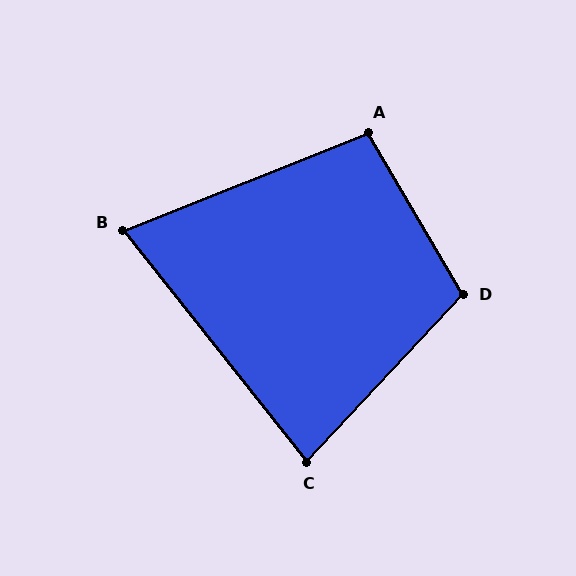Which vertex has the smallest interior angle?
B, at approximately 73 degrees.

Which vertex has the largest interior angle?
D, at approximately 107 degrees.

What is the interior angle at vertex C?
Approximately 81 degrees (acute).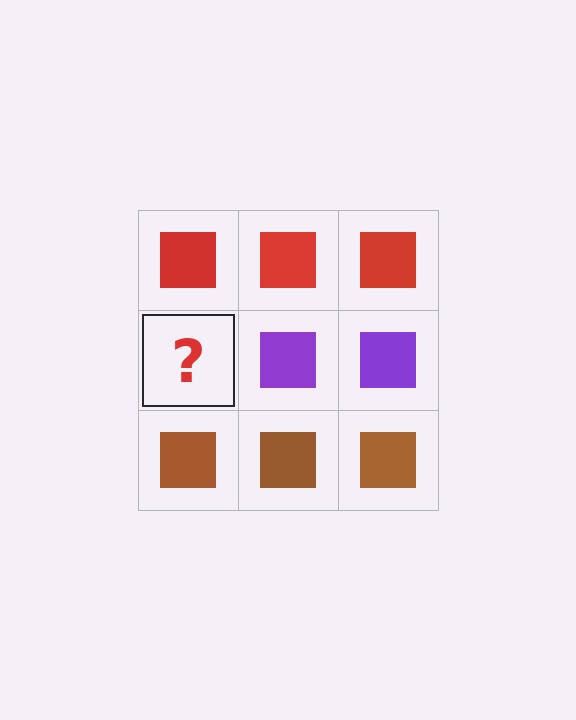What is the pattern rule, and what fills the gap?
The rule is that each row has a consistent color. The gap should be filled with a purple square.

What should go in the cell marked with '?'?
The missing cell should contain a purple square.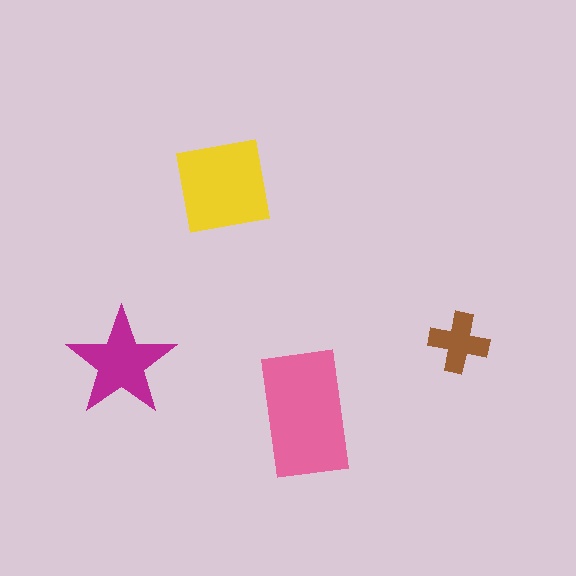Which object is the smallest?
The brown cross.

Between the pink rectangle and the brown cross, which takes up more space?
The pink rectangle.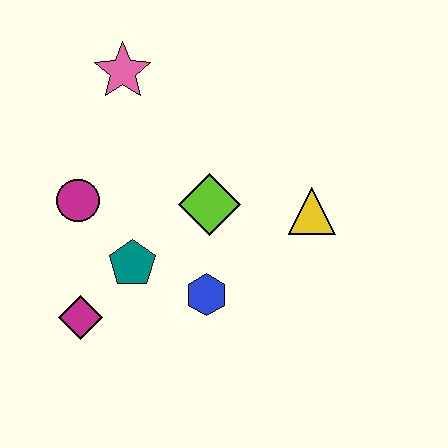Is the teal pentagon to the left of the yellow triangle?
Yes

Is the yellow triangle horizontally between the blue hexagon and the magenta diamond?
No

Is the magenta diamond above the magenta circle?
No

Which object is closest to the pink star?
The magenta circle is closest to the pink star.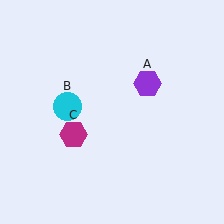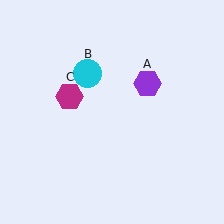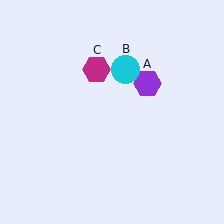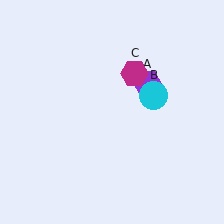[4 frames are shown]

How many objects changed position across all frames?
2 objects changed position: cyan circle (object B), magenta hexagon (object C).